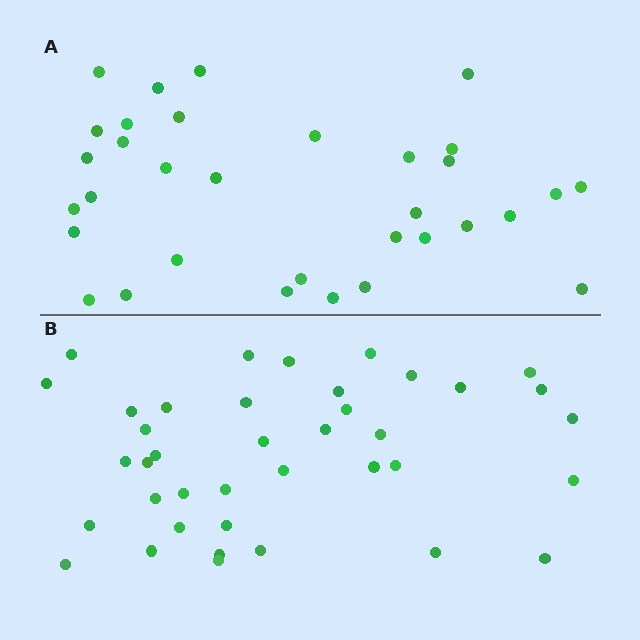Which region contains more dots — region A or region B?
Region B (the bottom region) has more dots.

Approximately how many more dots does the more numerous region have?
Region B has about 6 more dots than region A.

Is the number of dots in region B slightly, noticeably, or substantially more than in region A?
Region B has only slightly more — the two regions are fairly close. The ratio is roughly 1.2 to 1.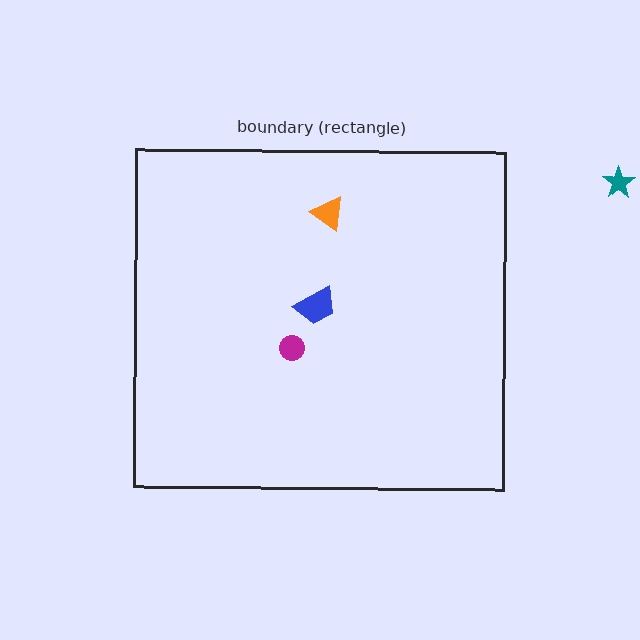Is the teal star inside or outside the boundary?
Outside.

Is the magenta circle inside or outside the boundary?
Inside.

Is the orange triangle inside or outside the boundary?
Inside.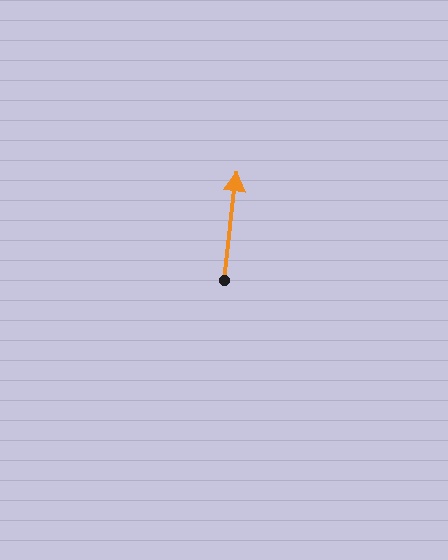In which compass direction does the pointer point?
North.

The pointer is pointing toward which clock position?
Roughly 12 o'clock.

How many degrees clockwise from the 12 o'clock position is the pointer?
Approximately 7 degrees.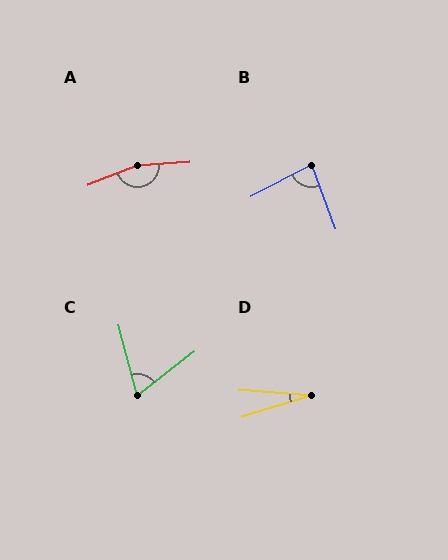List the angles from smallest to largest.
D (22°), C (68°), B (83°), A (162°).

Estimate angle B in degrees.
Approximately 83 degrees.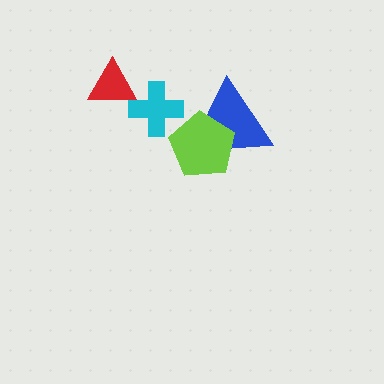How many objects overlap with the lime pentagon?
1 object overlaps with the lime pentagon.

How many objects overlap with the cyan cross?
1 object overlaps with the cyan cross.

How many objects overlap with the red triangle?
1 object overlaps with the red triangle.